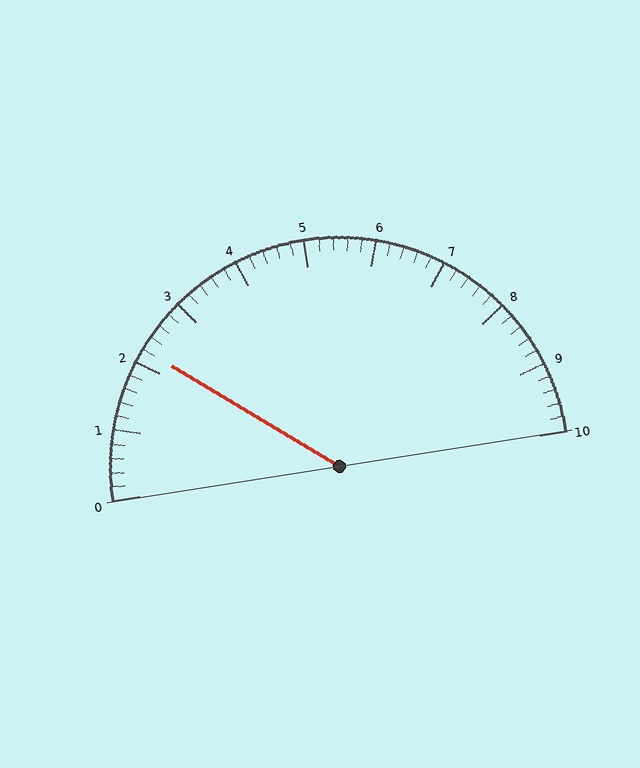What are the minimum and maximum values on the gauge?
The gauge ranges from 0 to 10.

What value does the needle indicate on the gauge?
The needle indicates approximately 2.2.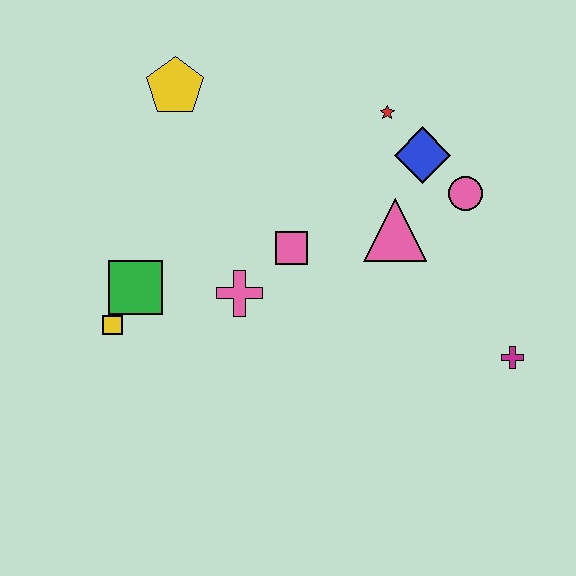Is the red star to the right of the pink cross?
Yes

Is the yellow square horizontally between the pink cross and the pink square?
No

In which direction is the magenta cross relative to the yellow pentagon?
The magenta cross is to the right of the yellow pentagon.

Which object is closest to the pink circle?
The blue diamond is closest to the pink circle.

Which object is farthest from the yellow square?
The magenta cross is farthest from the yellow square.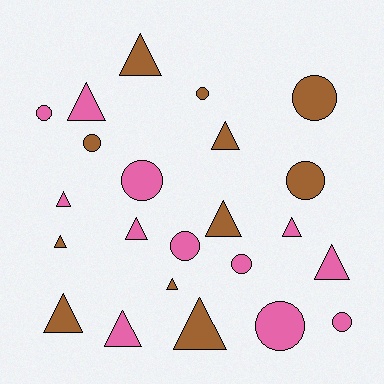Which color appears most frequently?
Pink, with 12 objects.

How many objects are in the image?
There are 23 objects.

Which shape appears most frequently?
Triangle, with 13 objects.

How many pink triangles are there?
There are 6 pink triangles.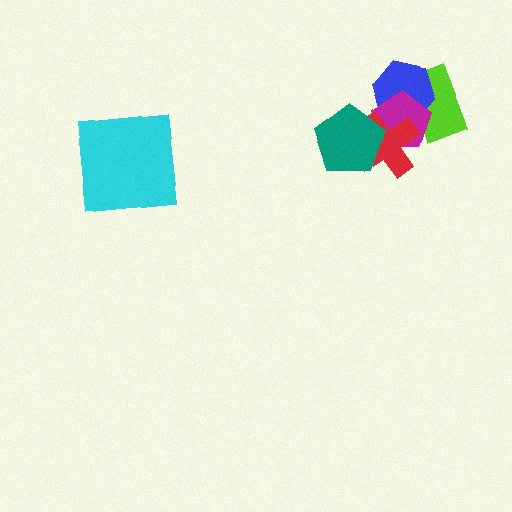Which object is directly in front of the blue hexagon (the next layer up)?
The magenta pentagon is directly in front of the blue hexagon.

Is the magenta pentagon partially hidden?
Yes, it is partially covered by another shape.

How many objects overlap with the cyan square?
0 objects overlap with the cyan square.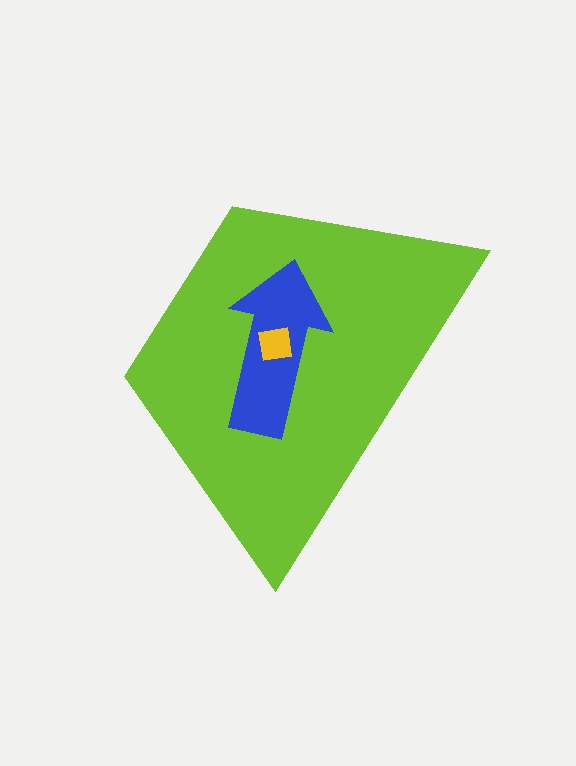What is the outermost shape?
The lime trapezoid.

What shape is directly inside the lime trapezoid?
The blue arrow.